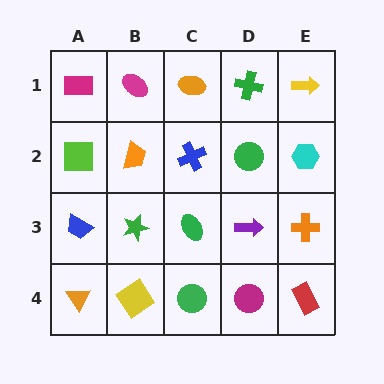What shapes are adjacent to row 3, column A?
A lime square (row 2, column A), an orange triangle (row 4, column A), a green star (row 3, column B).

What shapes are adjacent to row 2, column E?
A yellow arrow (row 1, column E), an orange cross (row 3, column E), a green circle (row 2, column D).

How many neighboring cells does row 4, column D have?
3.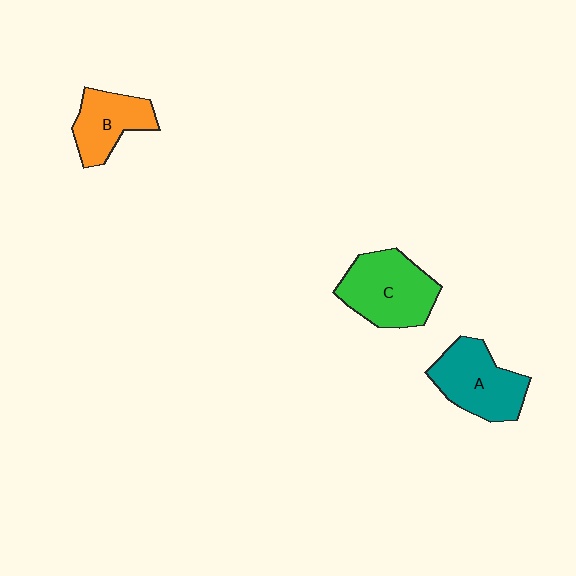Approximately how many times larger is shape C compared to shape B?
Approximately 1.4 times.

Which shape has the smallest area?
Shape B (orange).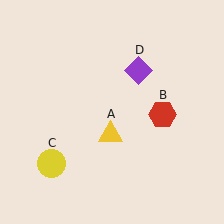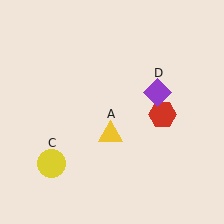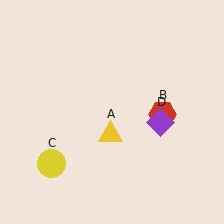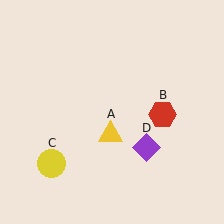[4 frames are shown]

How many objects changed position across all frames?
1 object changed position: purple diamond (object D).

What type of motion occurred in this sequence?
The purple diamond (object D) rotated clockwise around the center of the scene.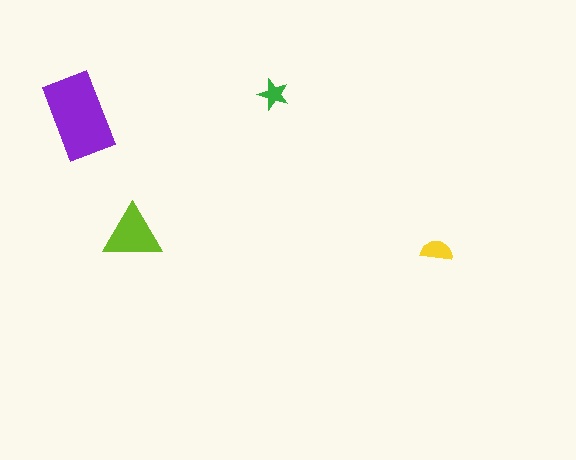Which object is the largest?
The purple rectangle.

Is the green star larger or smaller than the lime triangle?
Smaller.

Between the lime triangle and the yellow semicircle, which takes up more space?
The lime triangle.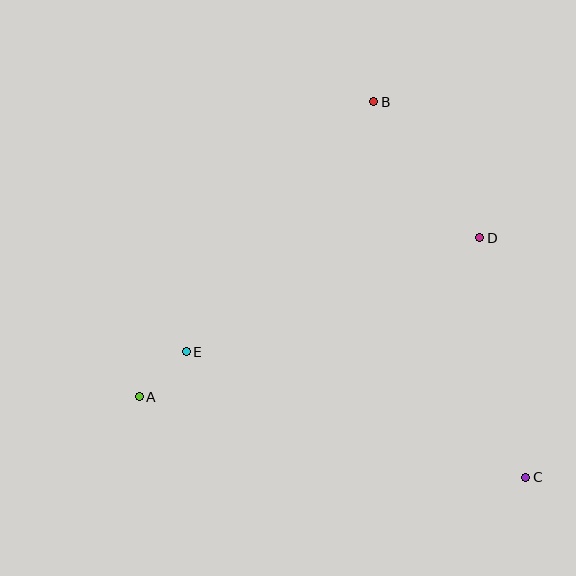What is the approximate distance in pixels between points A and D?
The distance between A and D is approximately 376 pixels.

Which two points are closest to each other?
Points A and E are closest to each other.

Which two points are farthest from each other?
Points B and C are farthest from each other.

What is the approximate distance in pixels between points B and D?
The distance between B and D is approximately 172 pixels.